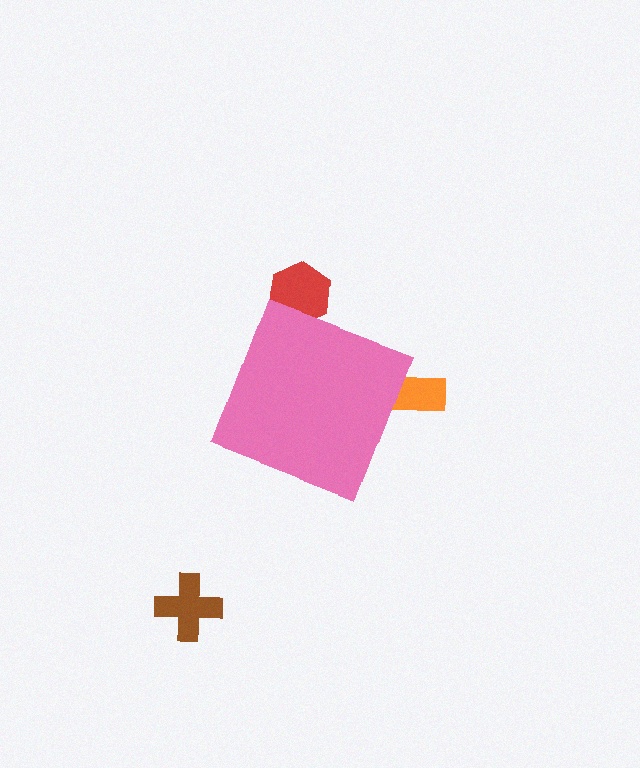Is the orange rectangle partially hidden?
Yes, the orange rectangle is partially hidden behind the pink diamond.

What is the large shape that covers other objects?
A pink diamond.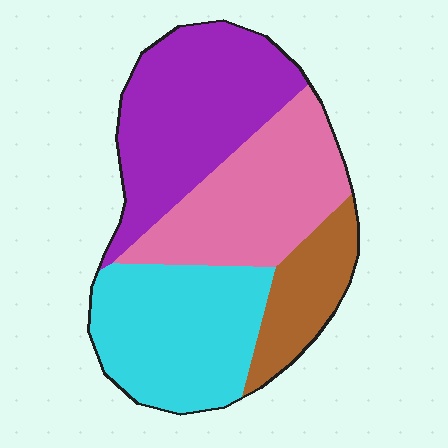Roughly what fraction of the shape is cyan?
Cyan takes up about one quarter (1/4) of the shape.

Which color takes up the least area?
Brown, at roughly 15%.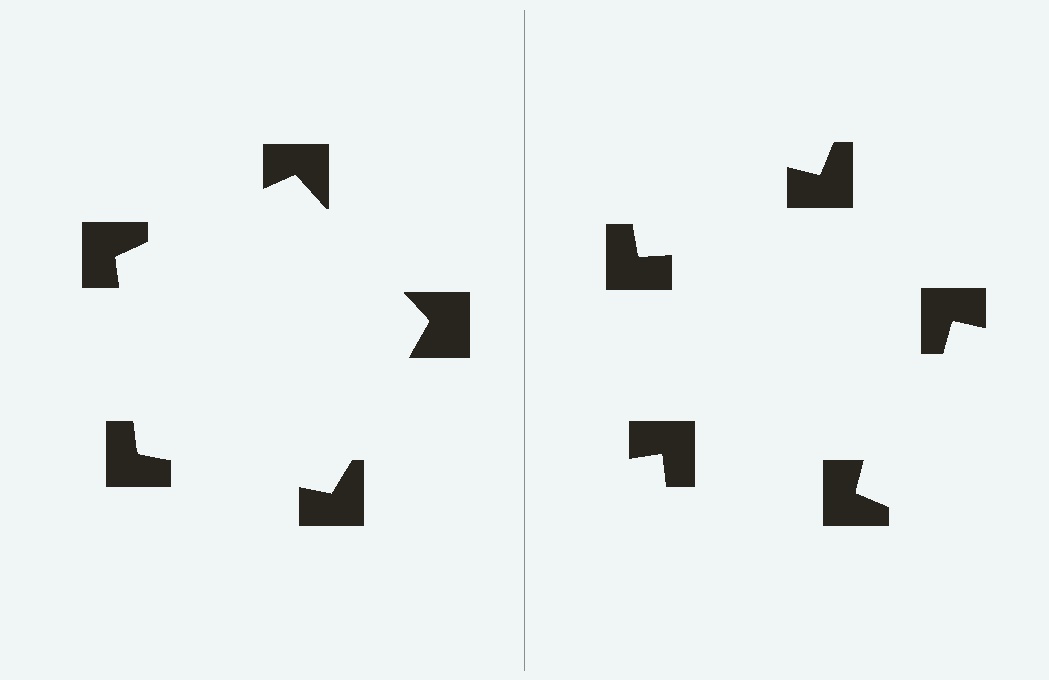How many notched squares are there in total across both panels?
10 — 5 on each side.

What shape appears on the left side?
An illusory pentagon.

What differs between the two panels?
The notched squares are positioned identically on both sides; only the wedge orientations differ. On the left they align to a pentagon; on the right they are misaligned.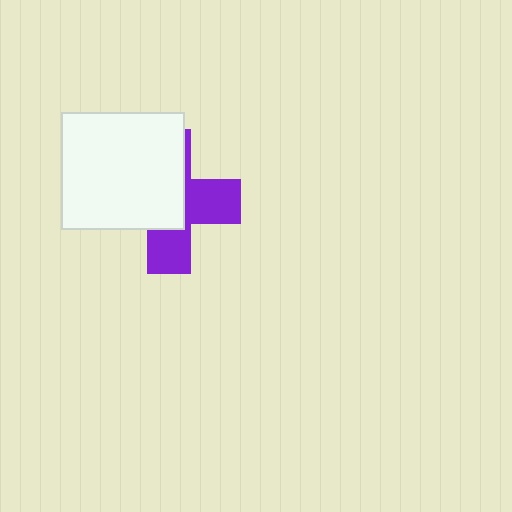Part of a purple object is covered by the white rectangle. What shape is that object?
It is a cross.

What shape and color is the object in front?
The object in front is a white rectangle.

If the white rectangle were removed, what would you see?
You would see the complete purple cross.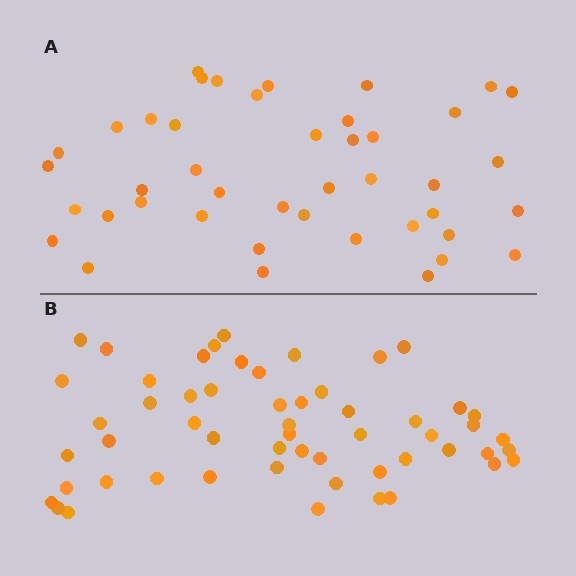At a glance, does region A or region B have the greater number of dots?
Region B (the bottom region) has more dots.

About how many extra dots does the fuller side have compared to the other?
Region B has roughly 12 or so more dots than region A.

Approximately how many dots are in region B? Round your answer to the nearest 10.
About 60 dots. (The exact count is 55, which rounds to 60.)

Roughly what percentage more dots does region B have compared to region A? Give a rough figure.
About 30% more.